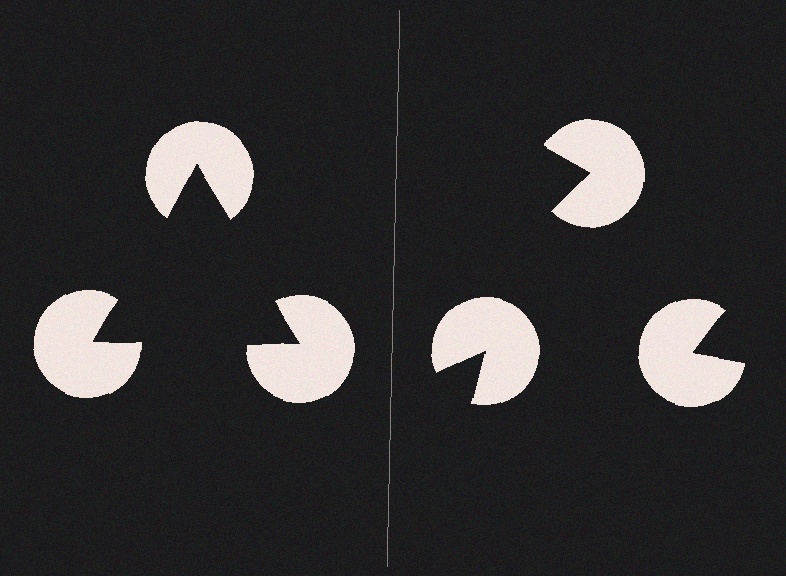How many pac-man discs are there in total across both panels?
6 — 3 on each side.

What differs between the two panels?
The pac-man discs are positioned identically on both sides; only the wedge orientations differ. On the left they align to a triangle; on the right they are misaligned.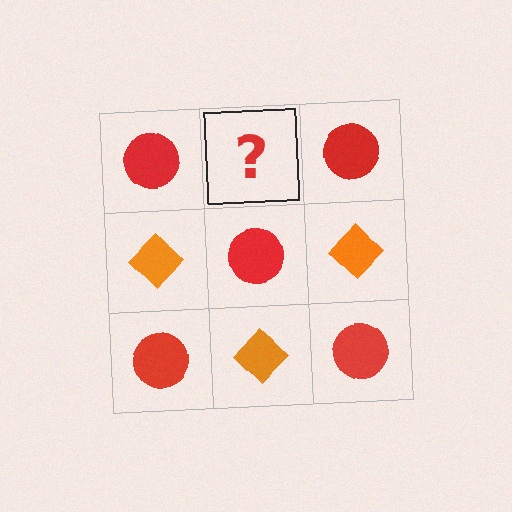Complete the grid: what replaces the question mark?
The question mark should be replaced with an orange diamond.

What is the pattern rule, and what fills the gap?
The rule is that it alternates red circle and orange diamond in a checkerboard pattern. The gap should be filled with an orange diamond.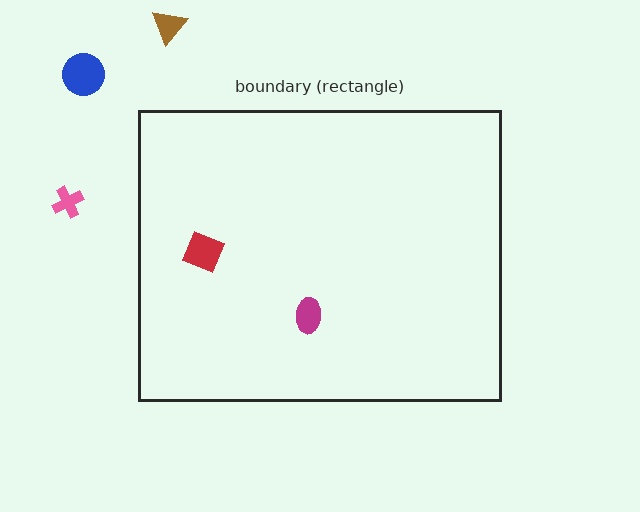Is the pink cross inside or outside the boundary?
Outside.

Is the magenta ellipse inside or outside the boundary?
Inside.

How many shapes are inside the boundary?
2 inside, 3 outside.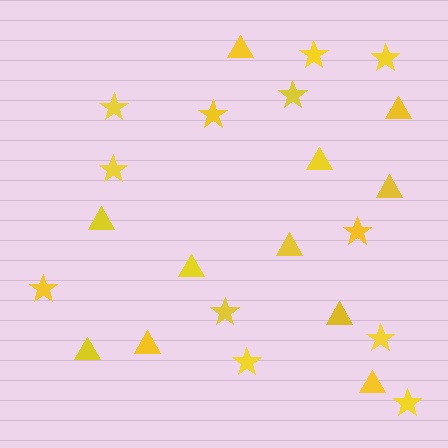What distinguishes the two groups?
There are 2 groups: one group of triangles (11) and one group of stars (12).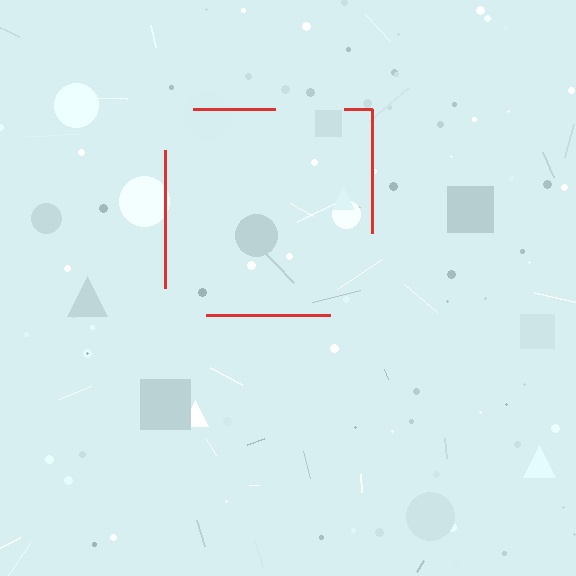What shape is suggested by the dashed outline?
The dashed outline suggests a square.